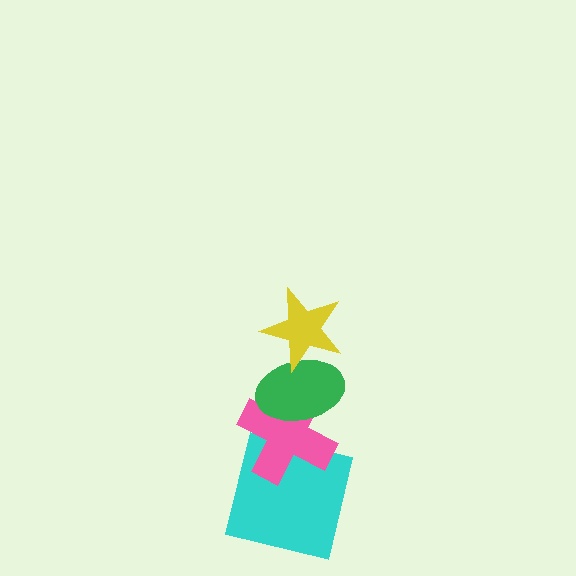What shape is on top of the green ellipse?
The yellow star is on top of the green ellipse.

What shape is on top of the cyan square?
The pink cross is on top of the cyan square.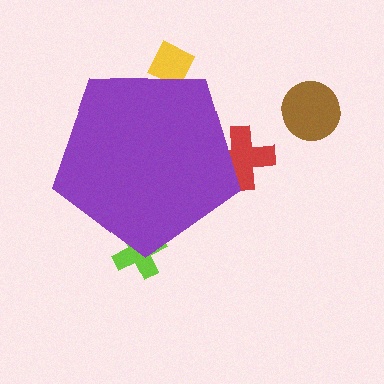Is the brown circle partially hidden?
No, the brown circle is fully visible.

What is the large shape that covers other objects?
A purple pentagon.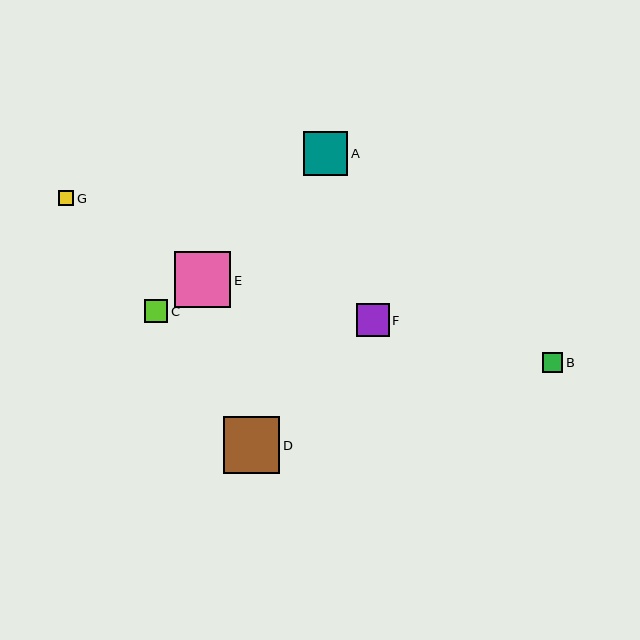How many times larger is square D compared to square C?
Square D is approximately 2.4 times the size of square C.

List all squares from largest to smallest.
From largest to smallest: D, E, A, F, C, B, G.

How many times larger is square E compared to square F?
Square E is approximately 1.7 times the size of square F.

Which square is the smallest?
Square G is the smallest with a size of approximately 15 pixels.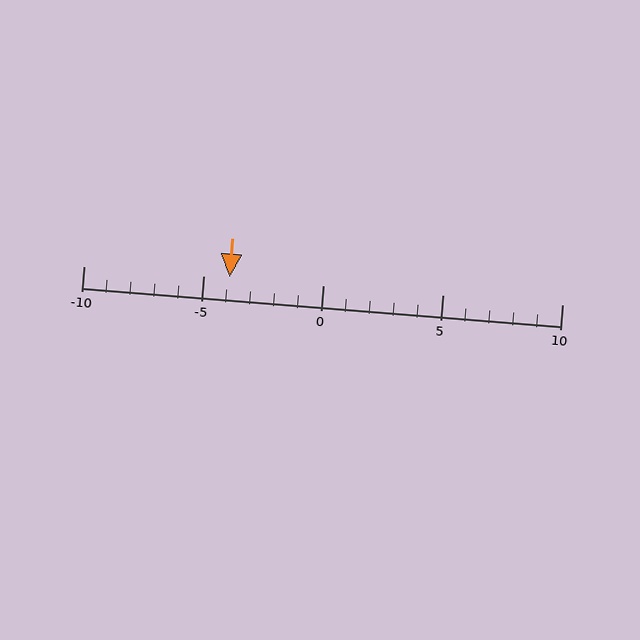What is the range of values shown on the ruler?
The ruler shows values from -10 to 10.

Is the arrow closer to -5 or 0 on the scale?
The arrow is closer to -5.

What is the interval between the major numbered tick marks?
The major tick marks are spaced 5 units apart.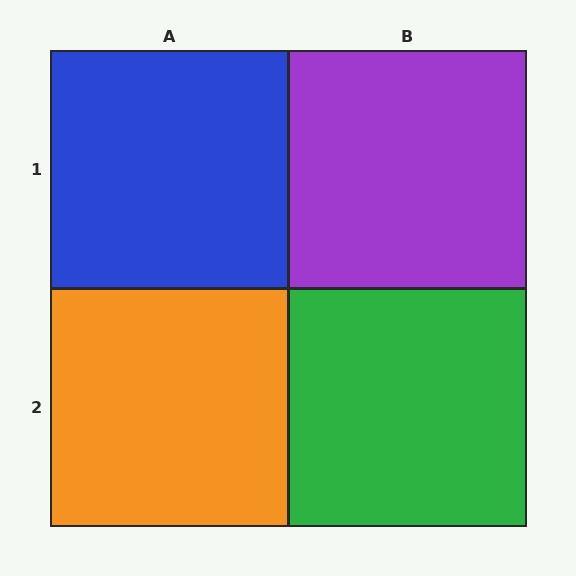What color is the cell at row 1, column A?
Blue.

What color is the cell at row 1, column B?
Purple.